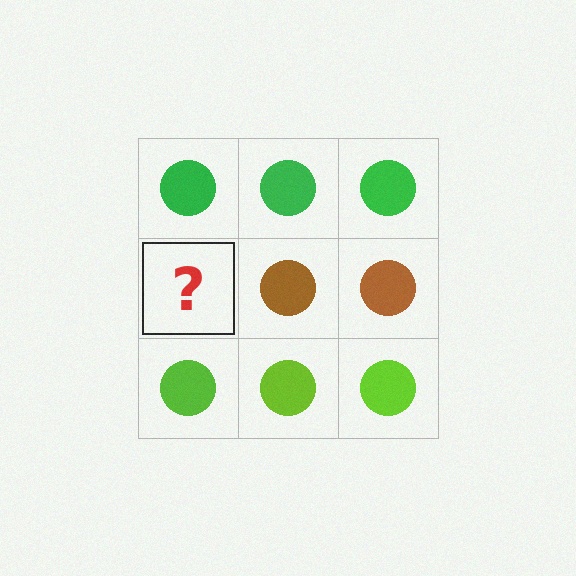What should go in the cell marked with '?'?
The missing cell should contain a brown circle.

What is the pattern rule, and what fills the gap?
The rule is that each row has a consistent color. The gap should be filled with a brown circle.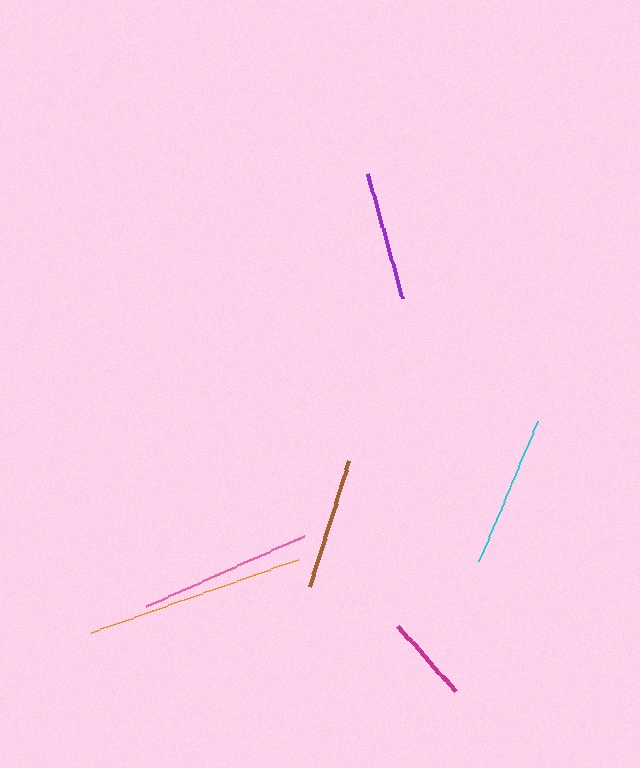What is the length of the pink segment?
The pink segment is approximately 173 pixels long.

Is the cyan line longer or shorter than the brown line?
The cyan line is longer than the brown line.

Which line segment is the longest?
The orange line is the longest at approximately 219 pixels.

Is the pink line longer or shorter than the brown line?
The pink line is longer than the brown line.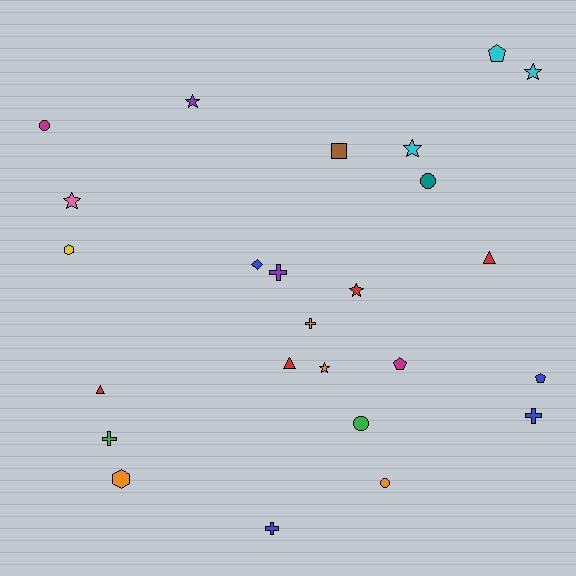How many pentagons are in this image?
There are 3 pentagons.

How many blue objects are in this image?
There are 4 blue objects.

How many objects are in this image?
There are 25 objects.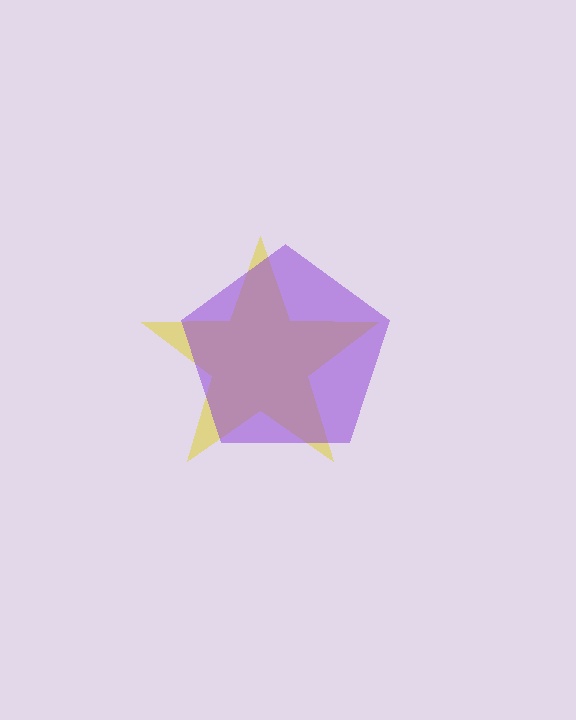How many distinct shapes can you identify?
There are 2 distinct shapes: a yellow star, a purple pentagon.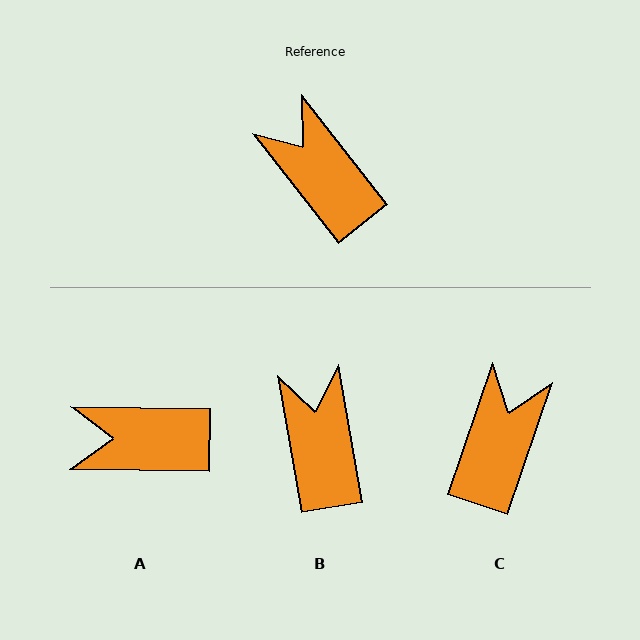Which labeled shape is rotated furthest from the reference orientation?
C, about 57 degrees away.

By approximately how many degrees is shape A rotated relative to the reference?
Approximately 51 degrees counter-clockwise.